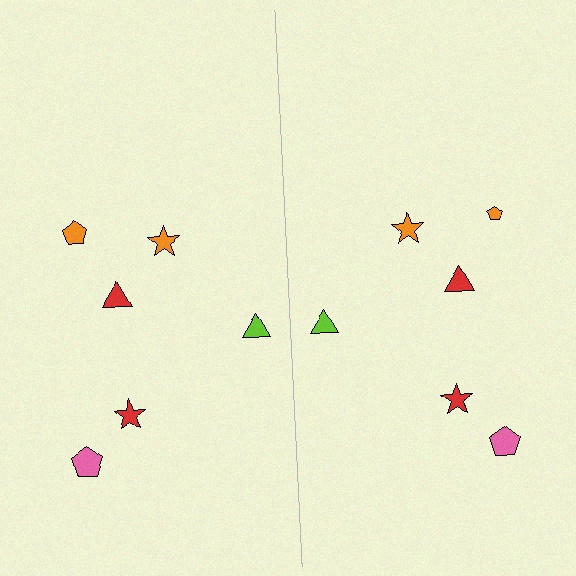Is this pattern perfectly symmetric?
No, the pattern is not perfectly symmetric. The orange pentagon on the right side has a different size than its mirror counterpart.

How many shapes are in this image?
There are 12 shapes in this image.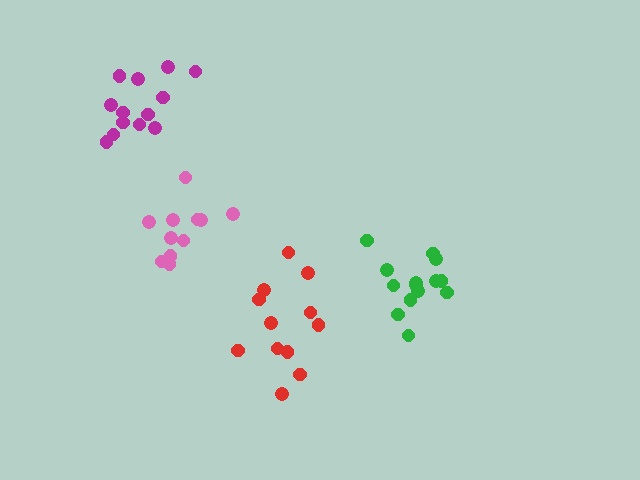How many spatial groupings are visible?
There are 4 spatial groupings.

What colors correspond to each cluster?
The clusters are colored: magenta, pink, red, green.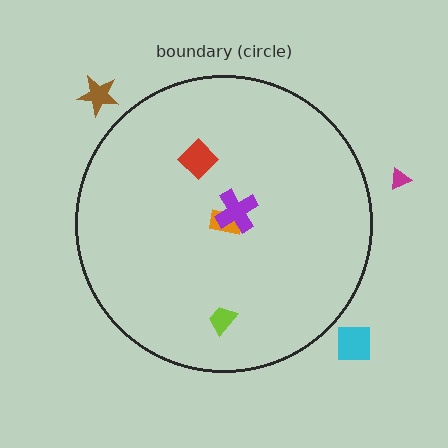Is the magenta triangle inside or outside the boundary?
Outside.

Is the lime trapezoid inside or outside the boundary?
Inside.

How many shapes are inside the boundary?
4 inside, 3 outside.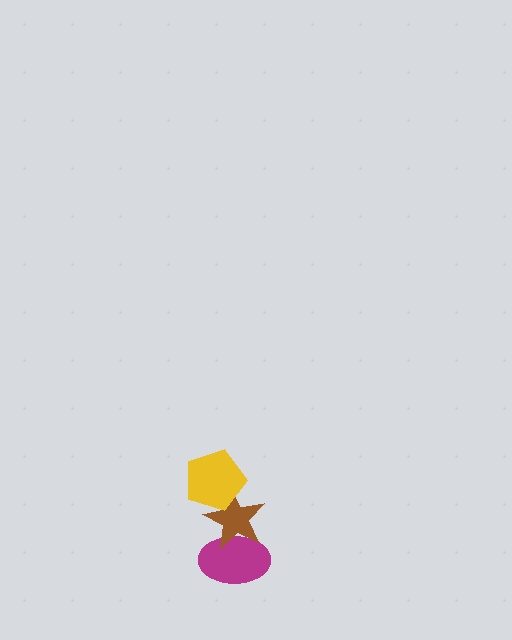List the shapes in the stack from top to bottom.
From top to bottom: the yellow pentagon, the brown star, the magenta ellipse.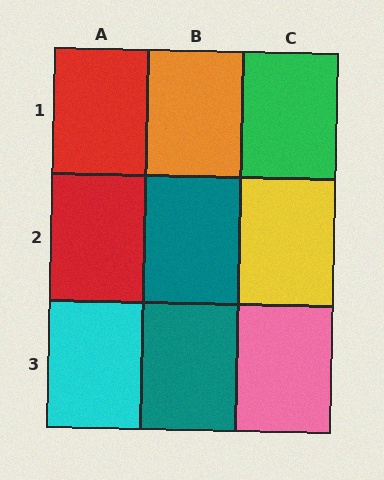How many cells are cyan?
1 cell is cyan.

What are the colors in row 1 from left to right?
Red, orange, green.